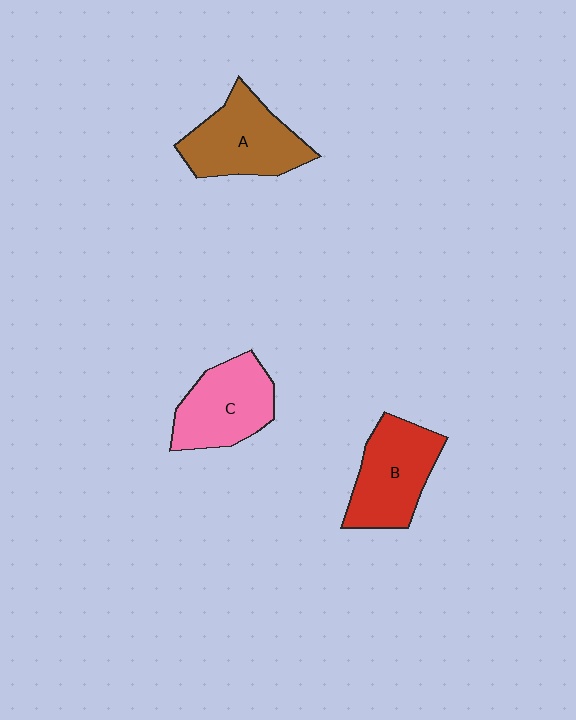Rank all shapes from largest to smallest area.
From largest to smallest: A (brown), B (red), C (pink).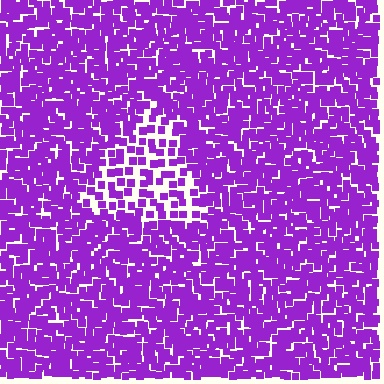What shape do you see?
I see a triangle.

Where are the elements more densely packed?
The elements are more densely packed outside the triangle boundary.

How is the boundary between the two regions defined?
The boundary is defined by a change in element density (approximately 2.2x ratio). All elements are the same color, size, and shape.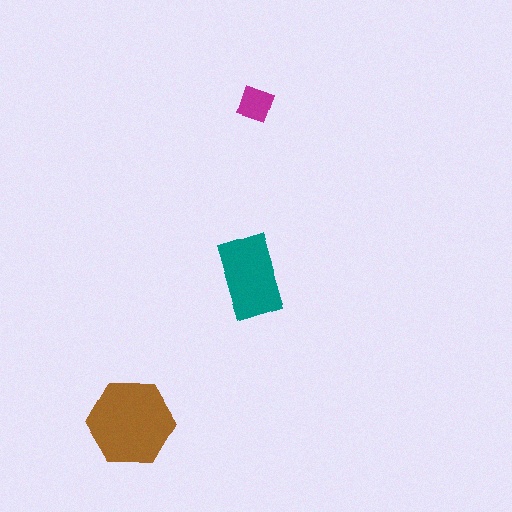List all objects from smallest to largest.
The magenta diamond, the teal rectangle, the brown hexagon.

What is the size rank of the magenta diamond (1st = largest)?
3rd.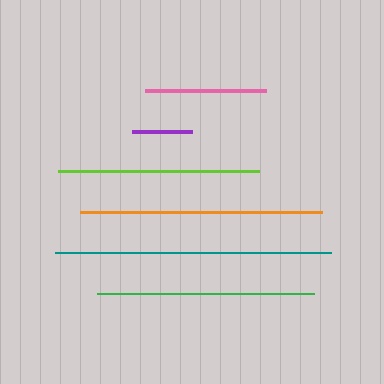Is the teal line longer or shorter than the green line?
The teal line is longer than the green line.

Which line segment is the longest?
The teal line is the longest at approximately 275 pixels.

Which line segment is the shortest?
The purple line is the shortest at approximately 60 pixels.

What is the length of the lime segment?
The lime segment is approximately 201 pixels long.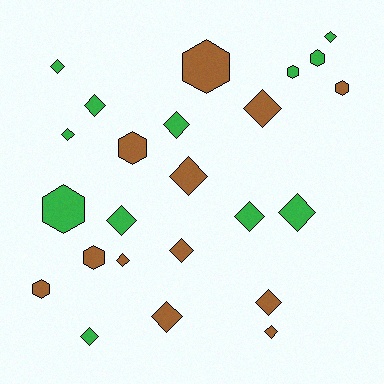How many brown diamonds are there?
There are 7 brown diamonds.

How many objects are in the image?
There are 24 objects.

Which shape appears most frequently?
Diamond, with 16 objects.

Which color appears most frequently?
Brown, with 12 objects.